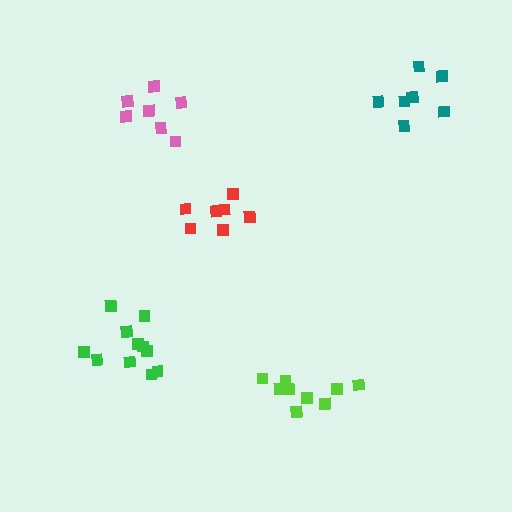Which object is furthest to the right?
The teal cluster is rightmost.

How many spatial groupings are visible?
There are 5 spatial groupings.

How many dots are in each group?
Group 1: 7 dots, Group 2: 12 dots, Group 3: 7 dots, Group 4: 9 dots, Group 5: 7 dots (42 total).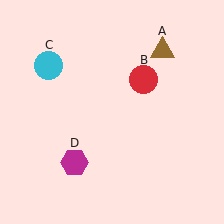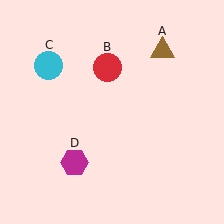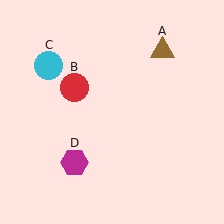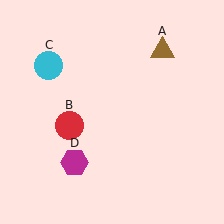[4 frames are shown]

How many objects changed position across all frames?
1 object changed position: red circle (object B).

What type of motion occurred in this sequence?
The red circle (object B) rotated counterclockwise around the center of the scene.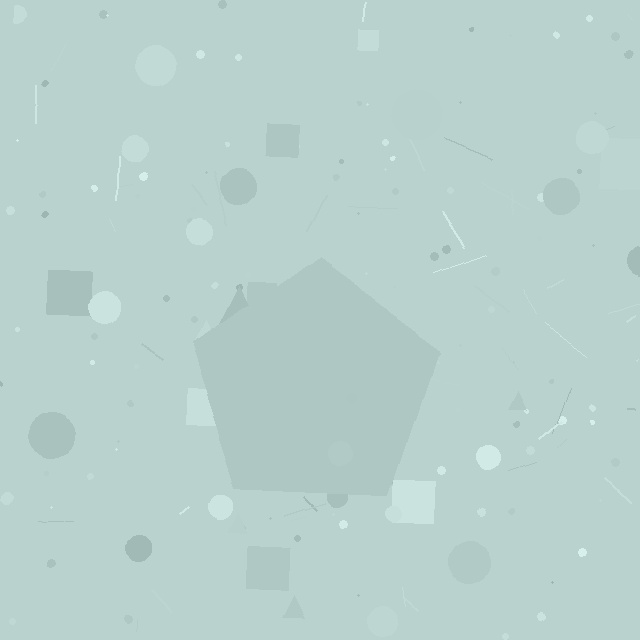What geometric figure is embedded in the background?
A pentagon is embedded in the background.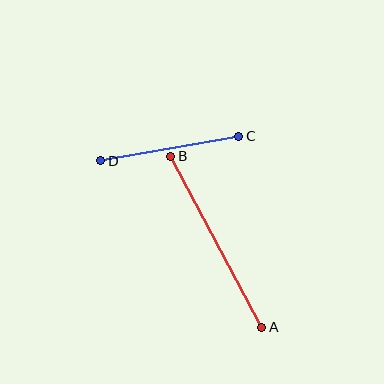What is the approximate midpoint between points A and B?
The midpoint is at approximately (216, 242) pixels.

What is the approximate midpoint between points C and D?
The midpoint is at approximately (170, 148) pixels.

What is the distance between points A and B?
The distance is approximately 193 pixels.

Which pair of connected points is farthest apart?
Points A and B are farthest apart.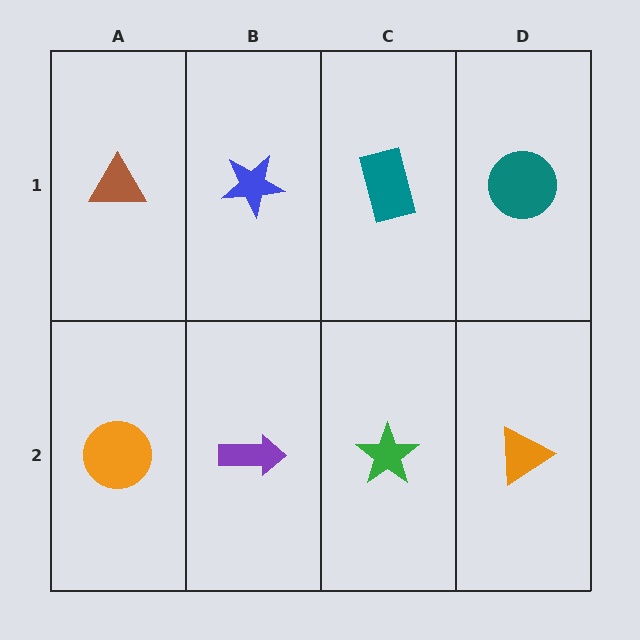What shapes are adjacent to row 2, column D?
A teal circle (row 1, column D), a green star (row 2, column C).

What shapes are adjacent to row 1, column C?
A green star (row 2, column C), a blue star (row 1, column B), a teal circle (row 1, column D).